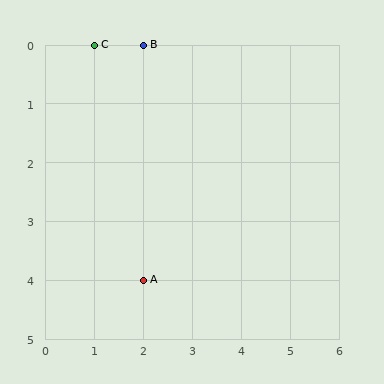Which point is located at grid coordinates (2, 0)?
Point B is at (2, 0).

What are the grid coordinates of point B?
Point B is at grid coordinates (2, 0).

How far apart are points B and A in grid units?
Points B and A are 4 rows apart.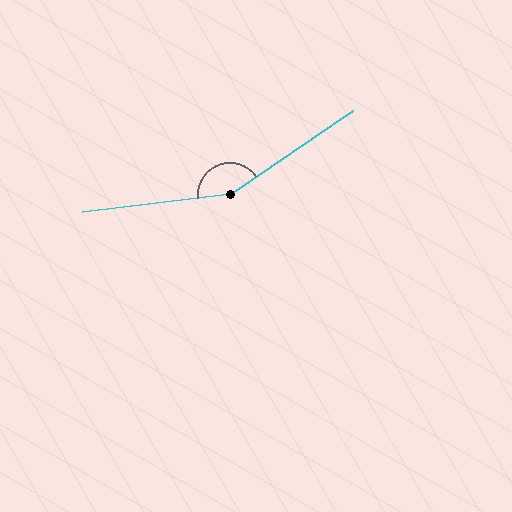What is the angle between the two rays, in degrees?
Approximately 153 degrees.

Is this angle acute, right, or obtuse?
It is obtuse.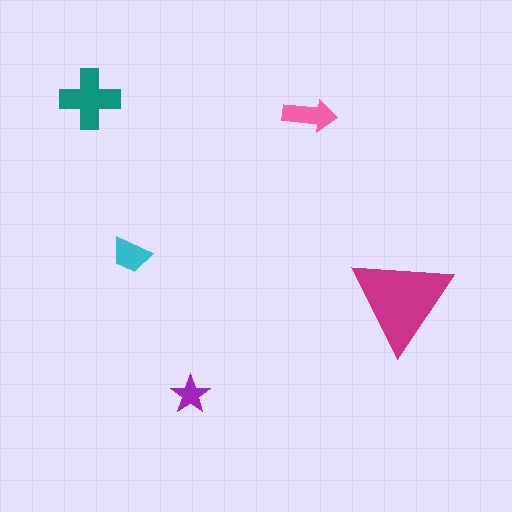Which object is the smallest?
The purple star.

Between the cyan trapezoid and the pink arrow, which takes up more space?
The pink arrow.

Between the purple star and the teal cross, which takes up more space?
The teal cross.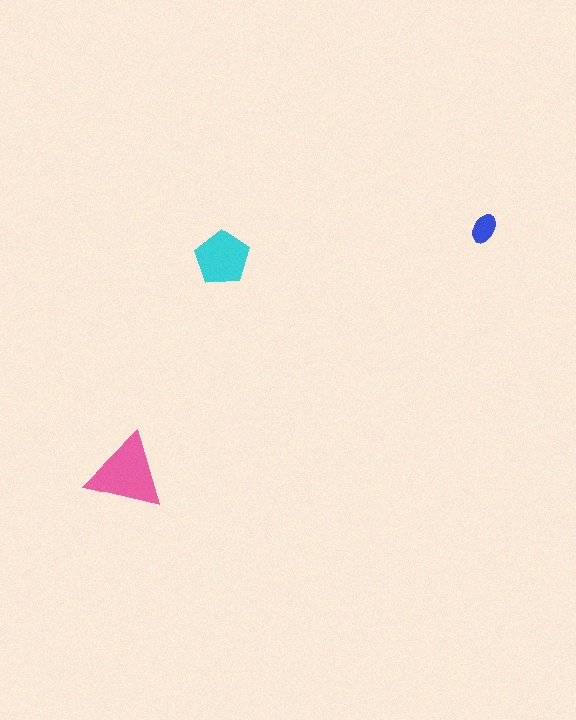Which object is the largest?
The pink triangle.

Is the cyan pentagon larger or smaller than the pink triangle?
Smaller.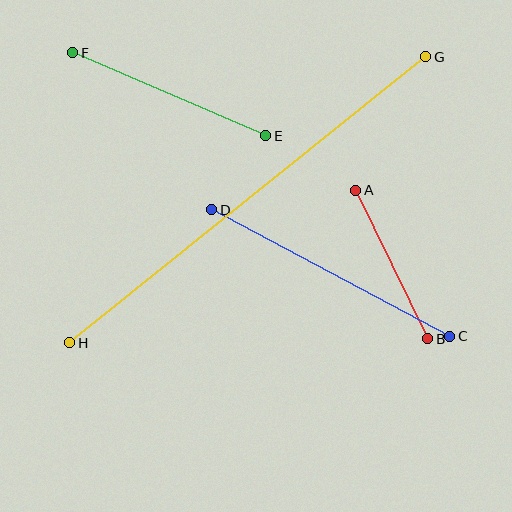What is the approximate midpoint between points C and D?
The midpoint is at approximately (331, 273) pixels.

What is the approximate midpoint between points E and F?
The midpoint is at approximately (169, 94) pixels.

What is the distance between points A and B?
The distance is approximately 165 pixels.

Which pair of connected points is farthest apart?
Points G and H are farthest apart.